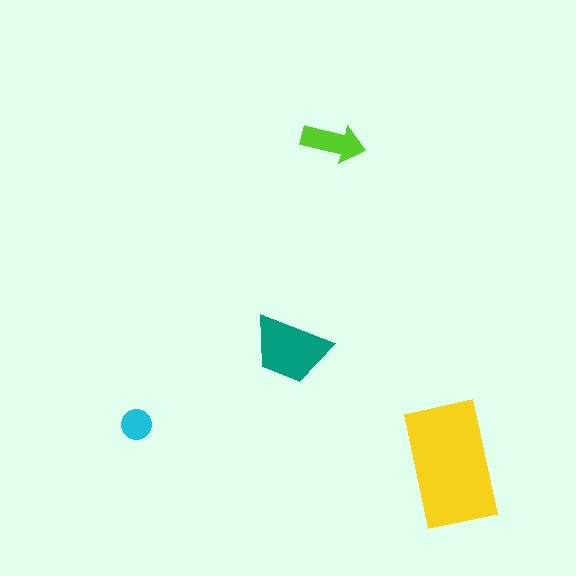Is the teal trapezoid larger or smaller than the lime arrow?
Larger.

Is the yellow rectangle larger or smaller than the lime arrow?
Larger.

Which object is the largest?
The yellow rectangle.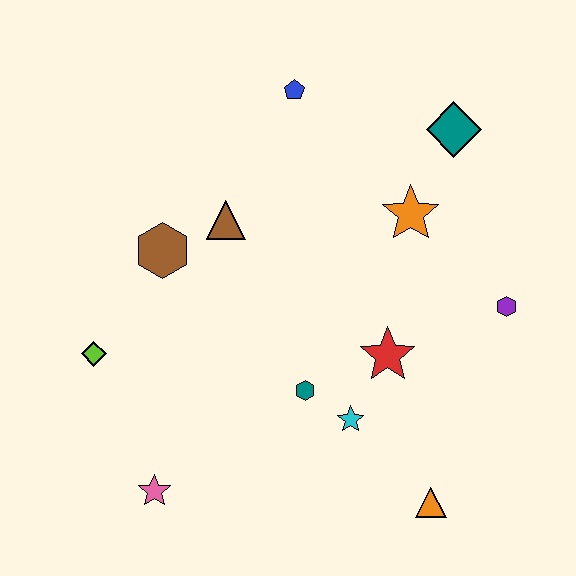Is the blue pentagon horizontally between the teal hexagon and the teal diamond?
No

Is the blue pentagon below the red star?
No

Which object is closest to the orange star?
The teal diamond is closest to the orange star.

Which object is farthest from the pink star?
The teal diamond is farthest from the pink star.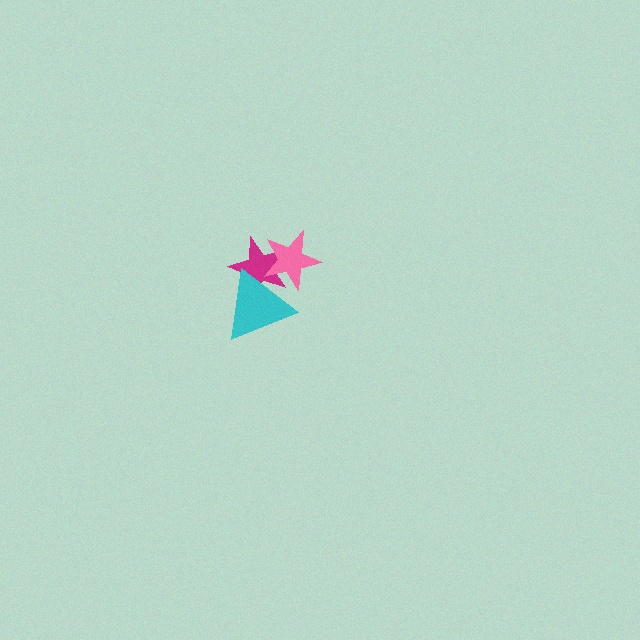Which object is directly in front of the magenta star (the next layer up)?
The cyan triangle is directly in front of the magenta star.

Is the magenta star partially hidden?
Yes, it is partially covered by another shape.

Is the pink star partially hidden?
No, no other shape covers it.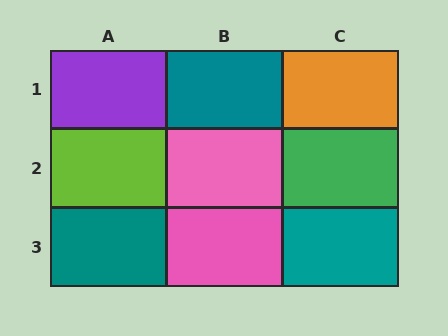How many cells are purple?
1 cell is purple.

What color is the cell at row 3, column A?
Teal.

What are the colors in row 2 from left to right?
Lime, pink, green.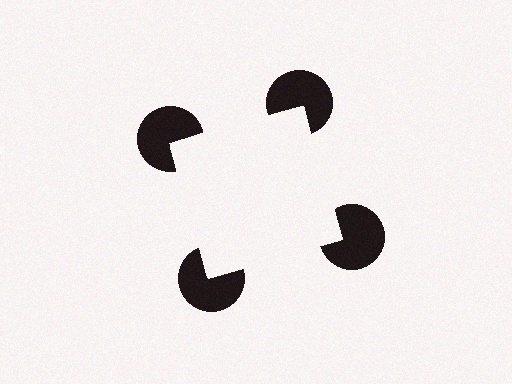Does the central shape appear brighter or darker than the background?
It typically appears slightly brighter than the background, even though no actual brightness change is drawn.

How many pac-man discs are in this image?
There are 4 — one at each vertex of the illusory square.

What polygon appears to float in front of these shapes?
An illusory square — its edges are inferred from the aligned wedge cuts in the pac-man discs, not physically drawn.